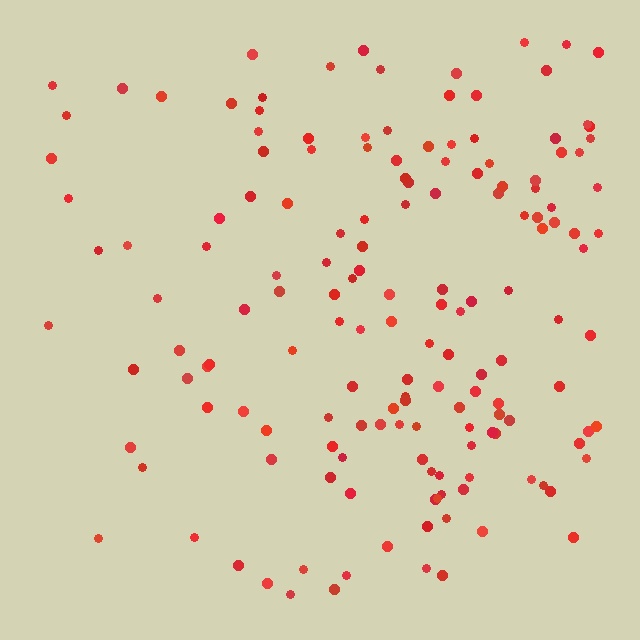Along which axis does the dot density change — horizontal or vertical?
Horizontal.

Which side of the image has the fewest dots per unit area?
The left.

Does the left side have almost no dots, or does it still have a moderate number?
Still a moderate number, just noticeably fewer than the right.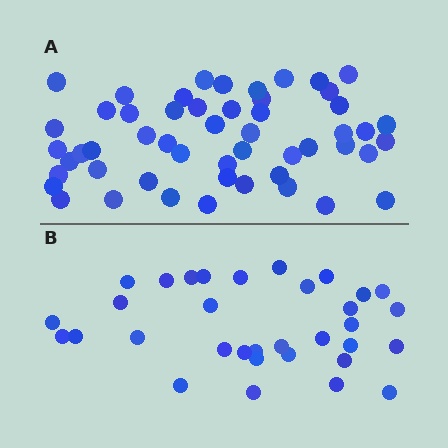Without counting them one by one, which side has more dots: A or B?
Region A (the top region) has more dots.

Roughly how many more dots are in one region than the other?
Region A has approximately 20 more dots than region B.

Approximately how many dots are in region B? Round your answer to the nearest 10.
About 30 dots. (The exact count is 33, which rounds to 30.)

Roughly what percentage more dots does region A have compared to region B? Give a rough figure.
About 60% more.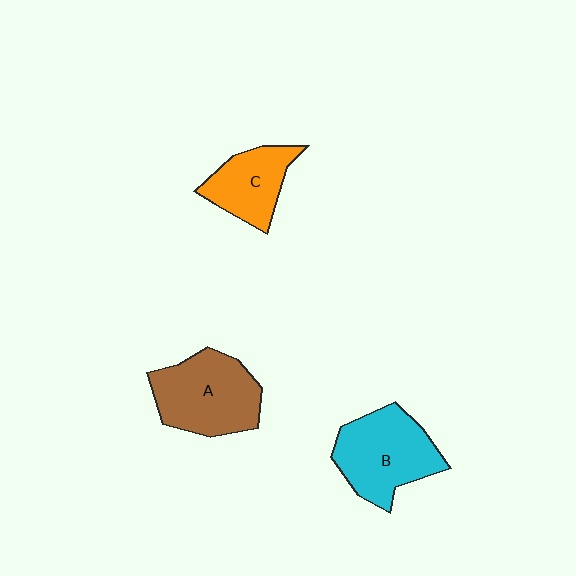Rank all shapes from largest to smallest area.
From largest to smallest: A (brown), B (cyan), C (orange).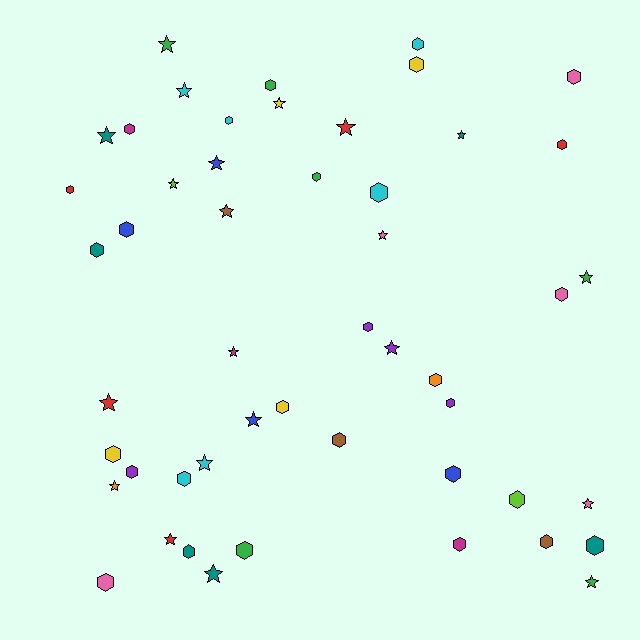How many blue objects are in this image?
There are 4 blue objects.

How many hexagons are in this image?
There are 29 hexagons.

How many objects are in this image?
There are 50 objects.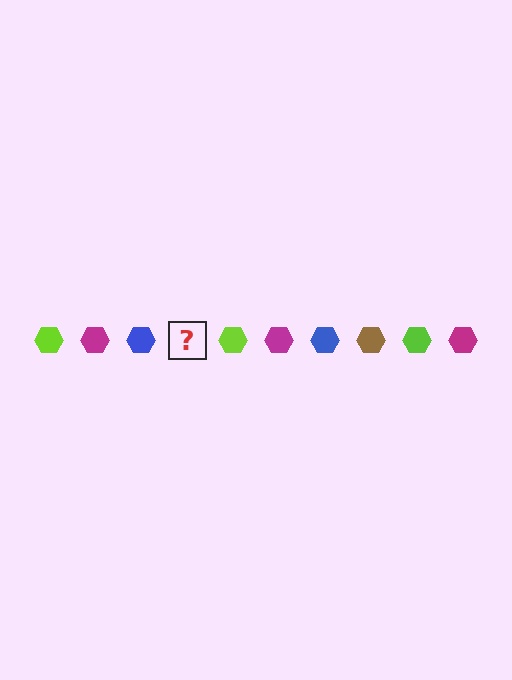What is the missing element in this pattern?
The missing element is a brown hexagon.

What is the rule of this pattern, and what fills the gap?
The rule is that the pattern cycles through lime, magenta, blue, brown hexagons. The gap should be filled with a brown hexagon.